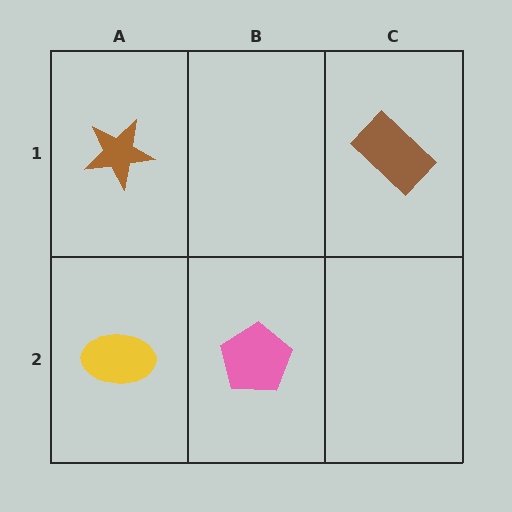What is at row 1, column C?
A brown rectangle.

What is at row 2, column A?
A yellow ellipse.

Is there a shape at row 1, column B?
No, that cell is empty.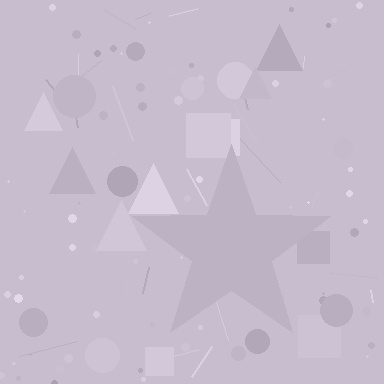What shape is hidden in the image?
A star is hidden in the image.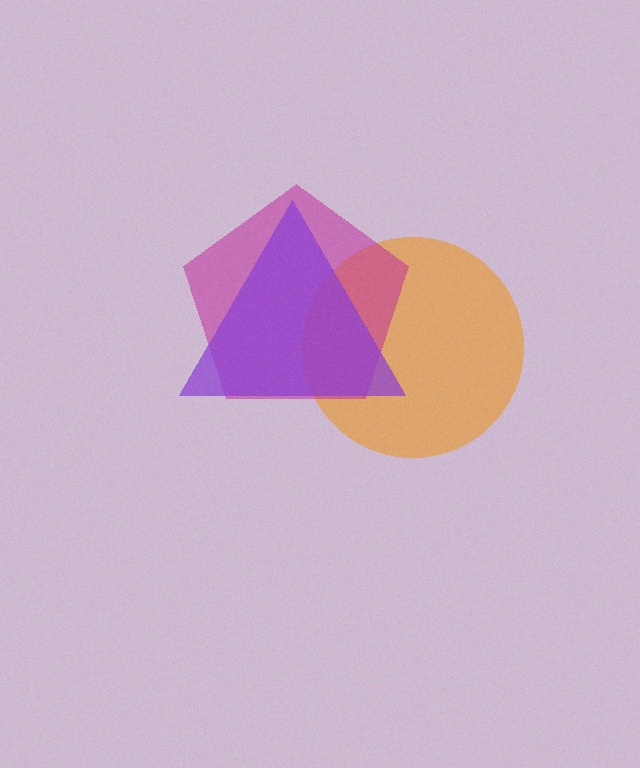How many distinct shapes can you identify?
There are 3 distinct shapes: an orange circle, a magenta pentagon, a purple triangle.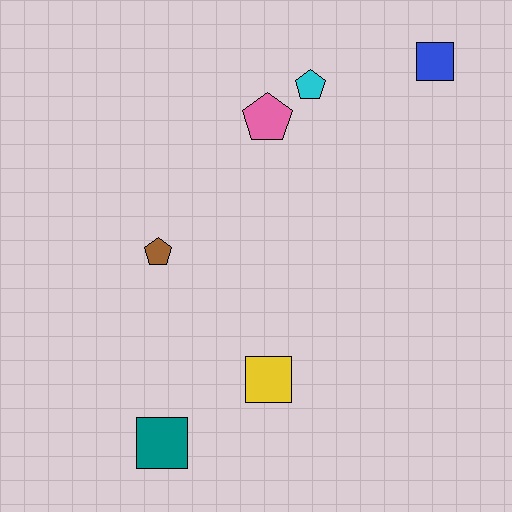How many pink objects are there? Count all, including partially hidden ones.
There is 1 pink object.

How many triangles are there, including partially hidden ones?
There are no triangles.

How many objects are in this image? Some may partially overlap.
There are 6 objects.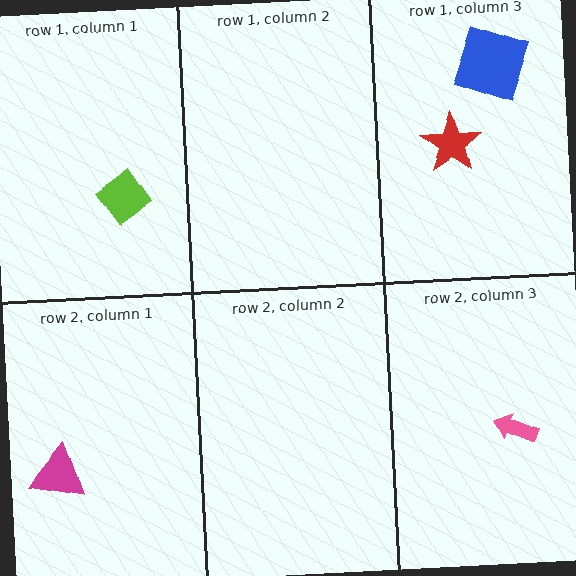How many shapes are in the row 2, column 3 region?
1.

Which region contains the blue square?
The row 1, column 3 region.